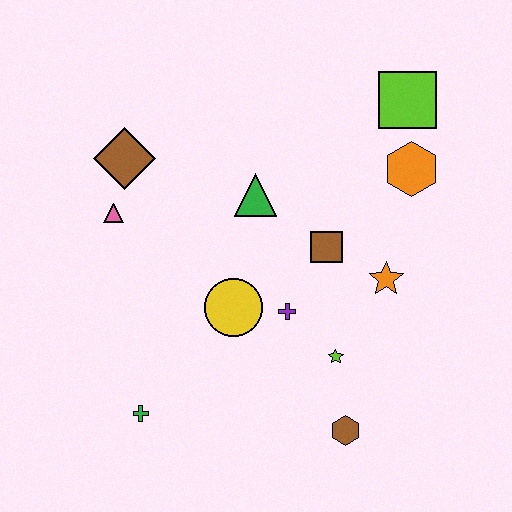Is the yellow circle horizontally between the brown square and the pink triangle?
Yes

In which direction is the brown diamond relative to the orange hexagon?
The brown diamond is to the left of the orange hexagon.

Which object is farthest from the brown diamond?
The brown hexagon is farthest from the brown diamond.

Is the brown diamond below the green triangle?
No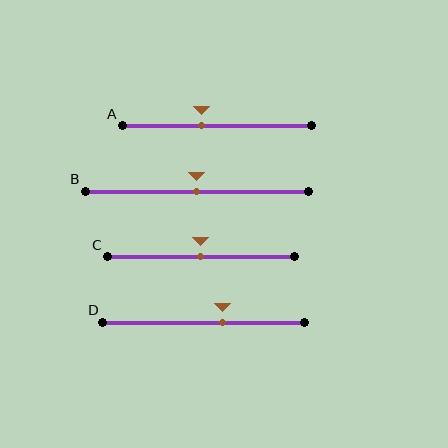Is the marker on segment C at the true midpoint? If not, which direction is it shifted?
Yes, the marker on segment C is at the true midpoint.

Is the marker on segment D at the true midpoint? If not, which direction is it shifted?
No, the marker on segment D is shifted to the right by about 9% of the segment length.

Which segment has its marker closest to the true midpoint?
Segment B has its marker closest to the true midpoint.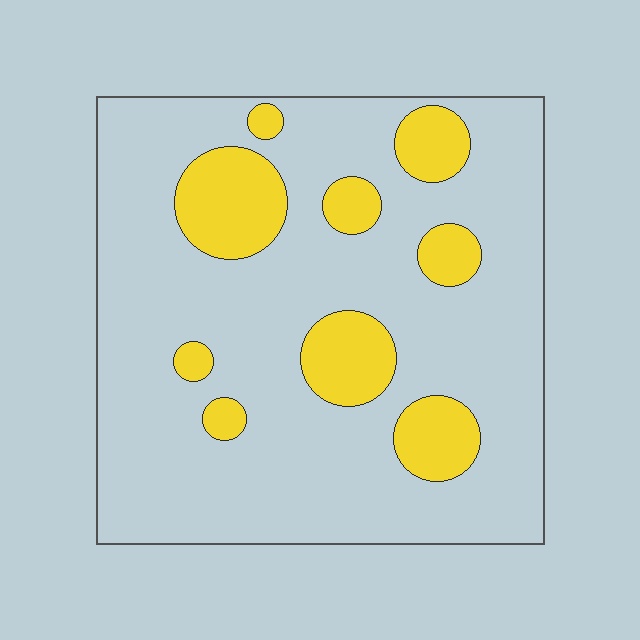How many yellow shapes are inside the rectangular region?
9.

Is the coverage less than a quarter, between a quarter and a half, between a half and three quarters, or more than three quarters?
Less than a quarter.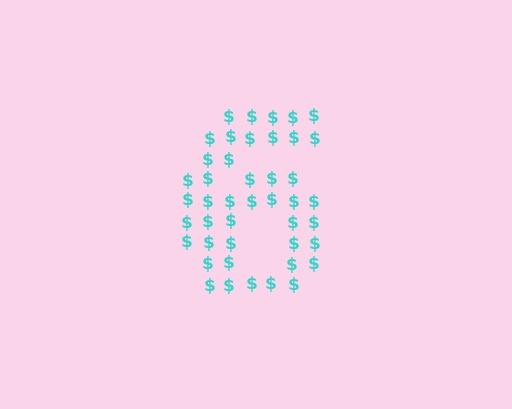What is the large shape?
The large shape is the digit 6.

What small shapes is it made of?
It is made of small dollar signs.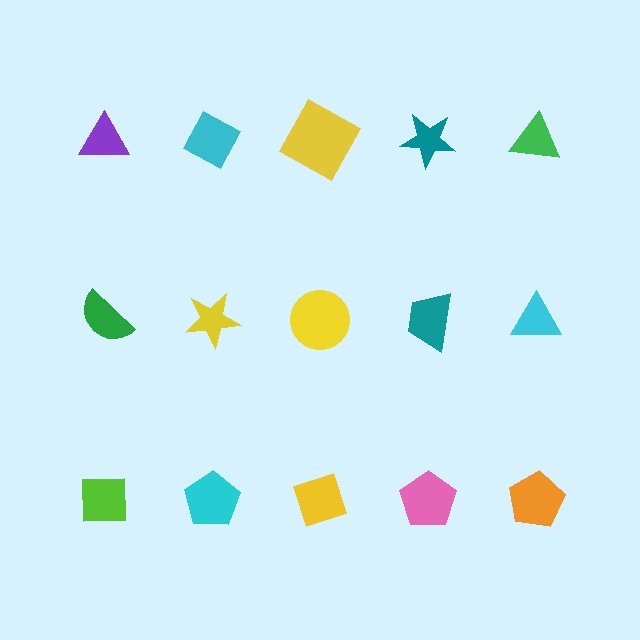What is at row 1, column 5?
A green triangle.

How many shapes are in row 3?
5 shapes.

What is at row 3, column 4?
A pink pentagon.